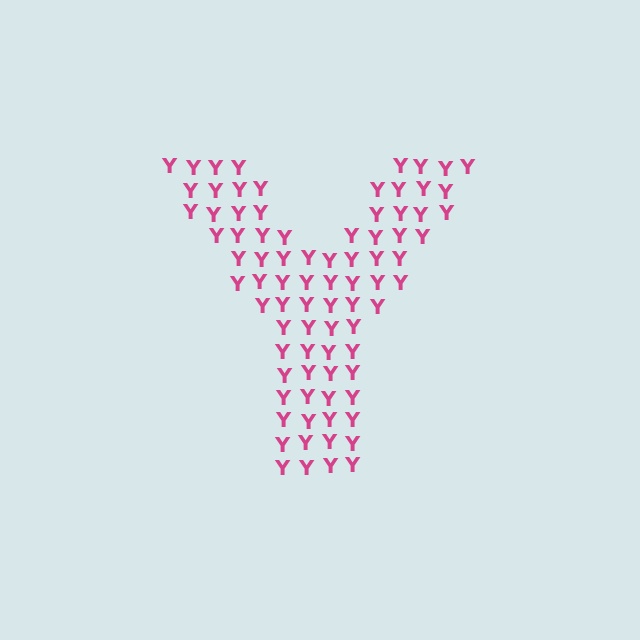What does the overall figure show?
The overall figure shows the letter Y.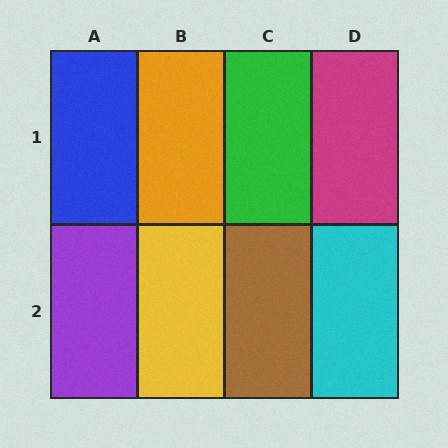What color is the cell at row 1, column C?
Green.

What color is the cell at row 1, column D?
Magenta.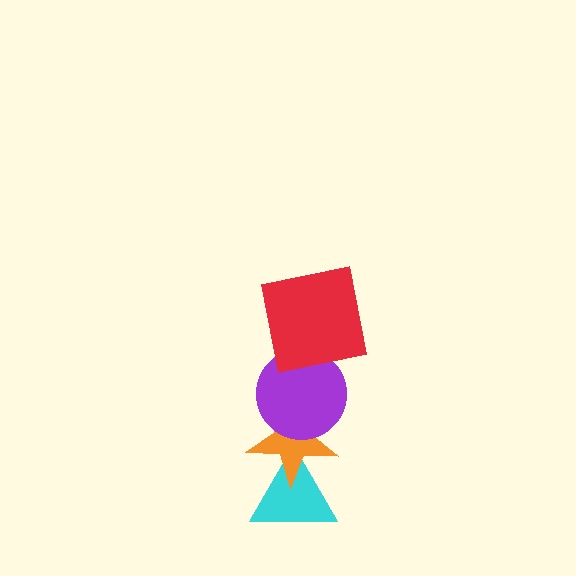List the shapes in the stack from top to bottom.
From top to bottom: the red square, the purple circle, the orange star, the cyan triangle.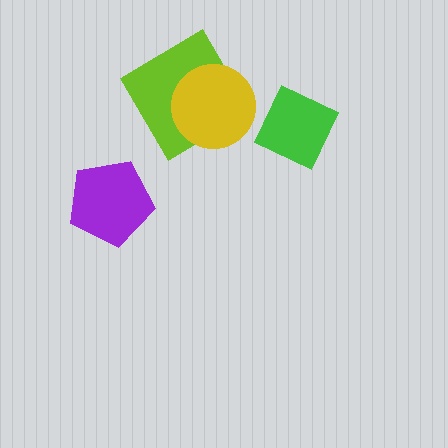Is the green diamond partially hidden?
No, no other shape covers it.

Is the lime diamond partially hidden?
Yes, it is partially covered by another shape.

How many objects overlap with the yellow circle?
1 object overlaps with the yellow circle.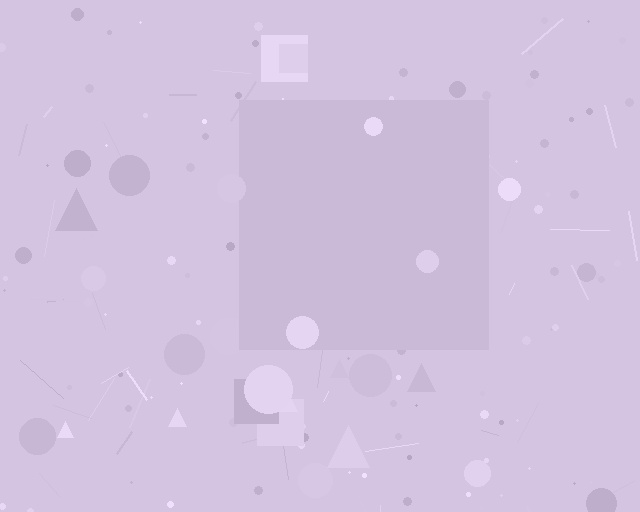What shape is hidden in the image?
A square is hidden in the image.